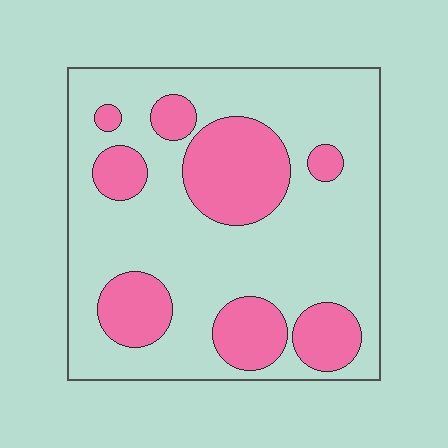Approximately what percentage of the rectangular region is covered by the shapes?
Approximately 30%.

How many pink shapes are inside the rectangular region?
8.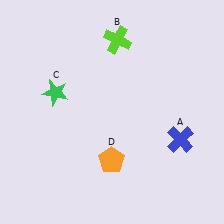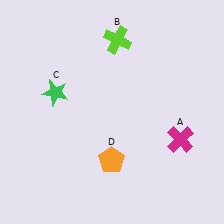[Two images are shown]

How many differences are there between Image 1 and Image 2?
There is 1 difference between the two images.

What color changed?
The cross (A) changed from blue in Image 1 to magenta in Image 2.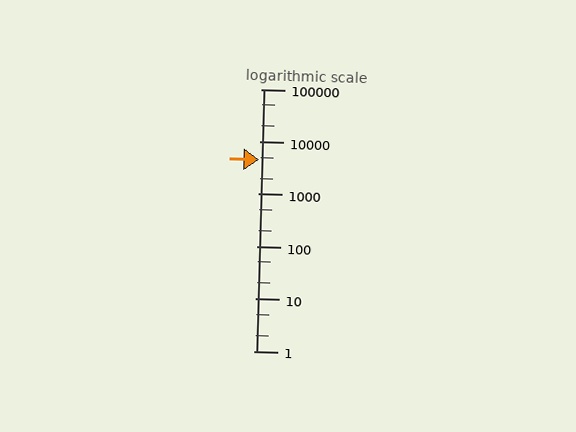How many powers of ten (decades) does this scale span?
The scale spans 5 decades, from 1 to 100000.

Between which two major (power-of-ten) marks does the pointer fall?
The pointer is between 1000 and 10000.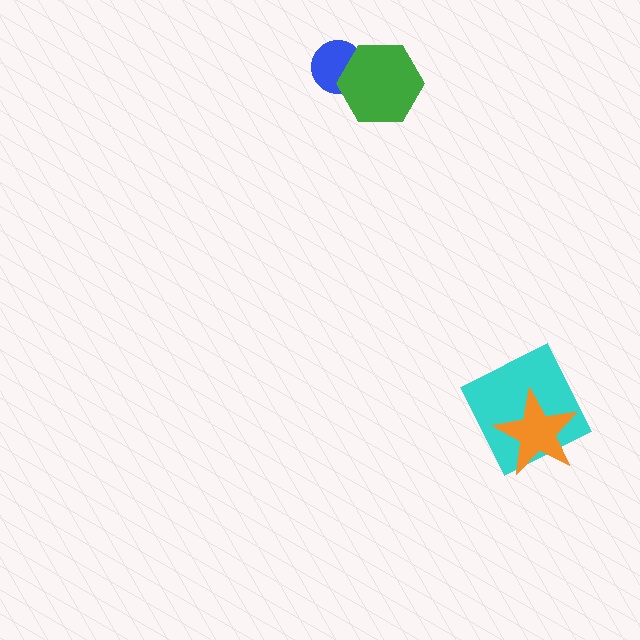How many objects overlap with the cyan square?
1 object overlaps with the cyan square.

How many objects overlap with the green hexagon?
1 object overlaps with the green hexagon.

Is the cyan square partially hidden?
Yes, it is partially covered by another shape.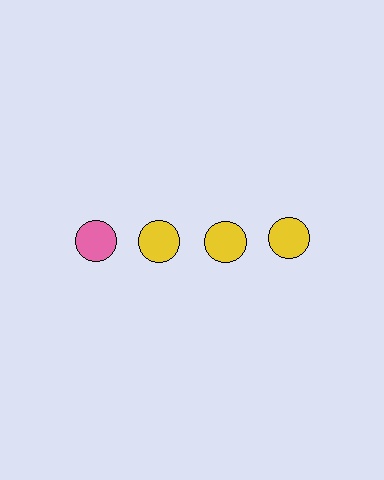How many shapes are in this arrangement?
There are 4 shapes arranged in a grid pattern.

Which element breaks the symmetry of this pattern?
The pink circle in the top row, leftmost column breaks the symmetry. All other shapes are yellow circles.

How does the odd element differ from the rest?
It has a different color: pink instead of yellow.